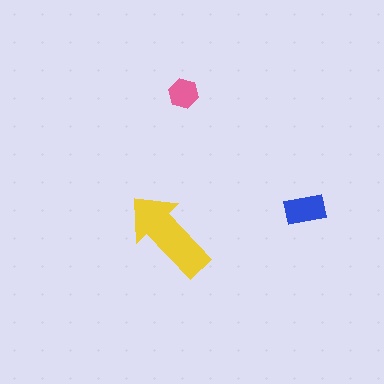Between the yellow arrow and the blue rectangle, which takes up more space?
The yellow arrow.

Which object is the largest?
The yellow arrow.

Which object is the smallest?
The pink hexagon.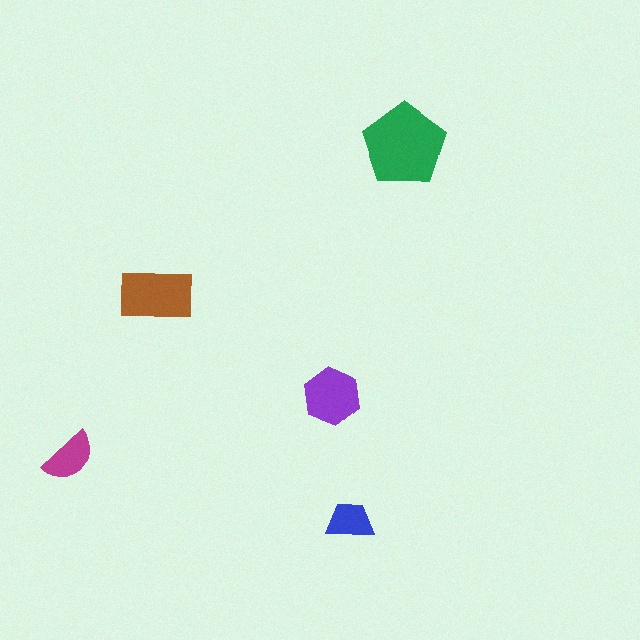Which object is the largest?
The green pentagon.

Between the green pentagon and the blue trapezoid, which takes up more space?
The green pentagon.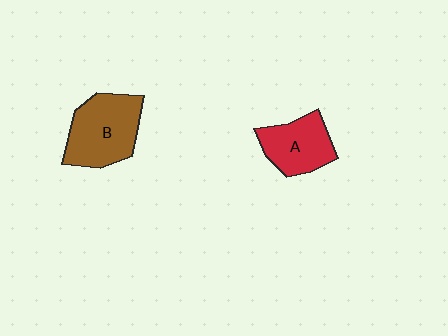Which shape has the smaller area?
Shape A (red).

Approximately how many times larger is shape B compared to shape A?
Approximately 1.3 times.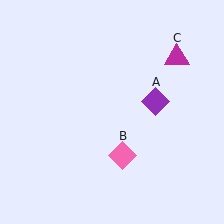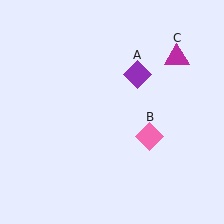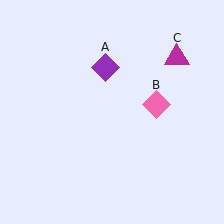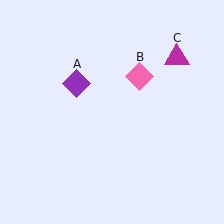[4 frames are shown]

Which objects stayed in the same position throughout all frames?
Magenta triangle (object C) remained stationary.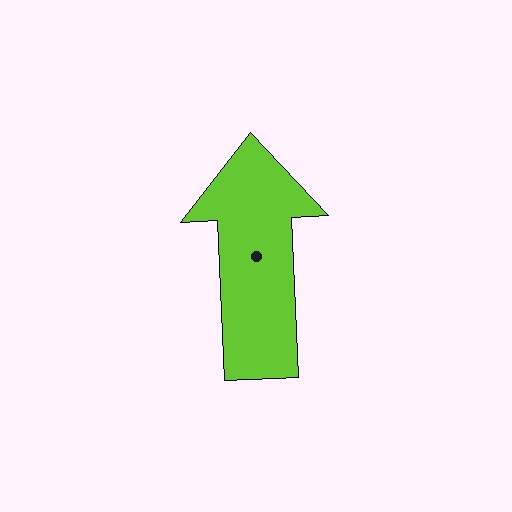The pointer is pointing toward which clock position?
Roughly 12 o'clock.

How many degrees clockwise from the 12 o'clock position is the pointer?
Approximately 357 degrees.